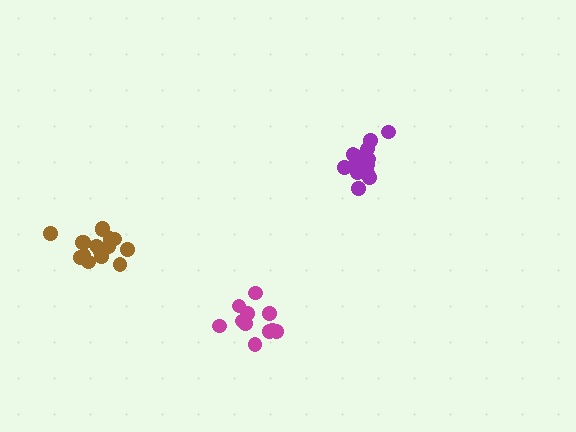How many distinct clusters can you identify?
There are 3 distinct clusters.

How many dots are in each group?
Group 1: 15 dots, Group 2: 16 dots, Group 3: 11 dots (42 total).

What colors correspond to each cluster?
The clusters are colored: purple, brown, magenta.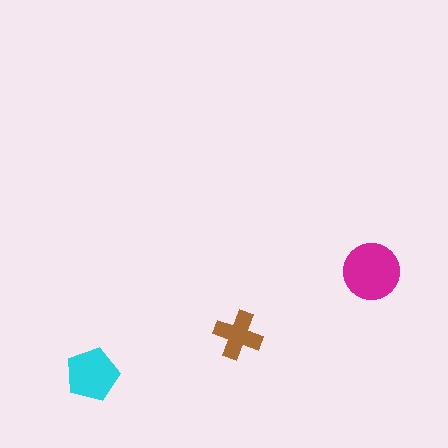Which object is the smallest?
The brown cross.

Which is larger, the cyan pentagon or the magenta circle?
The magenta circle.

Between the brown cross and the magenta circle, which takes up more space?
The magenta circle.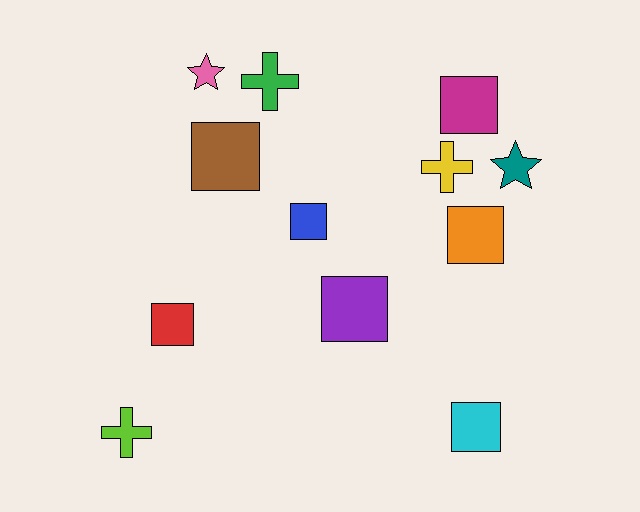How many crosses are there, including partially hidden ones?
There are 3 crosses.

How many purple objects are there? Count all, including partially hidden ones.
There is 1 purple object.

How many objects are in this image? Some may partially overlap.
There are 12 objects.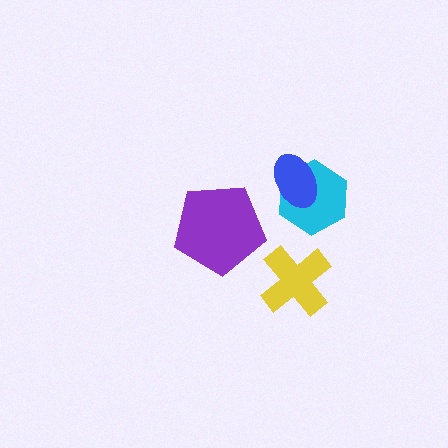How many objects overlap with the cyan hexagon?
1 object overlaps with the cyan hexagon.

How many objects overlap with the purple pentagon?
0 objects overlap with the purple pentagon.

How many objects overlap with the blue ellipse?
1 object overlaps with the blue ellipse.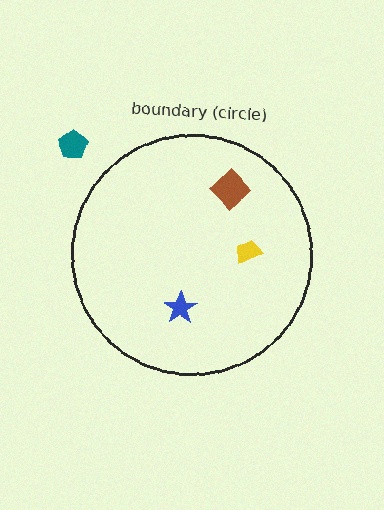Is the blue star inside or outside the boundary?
Inside.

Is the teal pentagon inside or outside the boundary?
Outside.